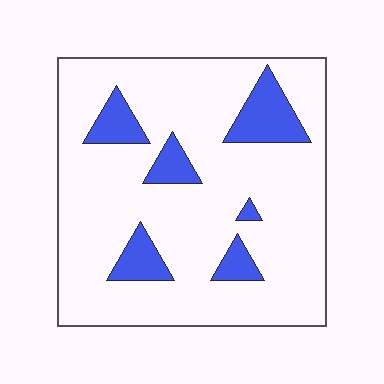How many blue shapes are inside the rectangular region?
6.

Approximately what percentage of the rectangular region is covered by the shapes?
Approximately 15%.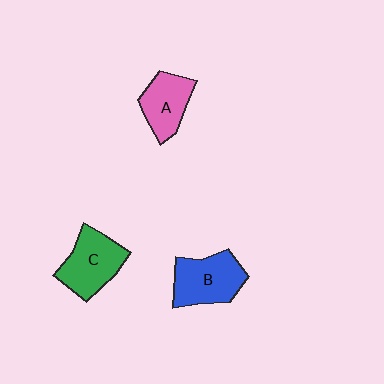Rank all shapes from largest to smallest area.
From largest to smallest: B (blue), C (green), A (pink).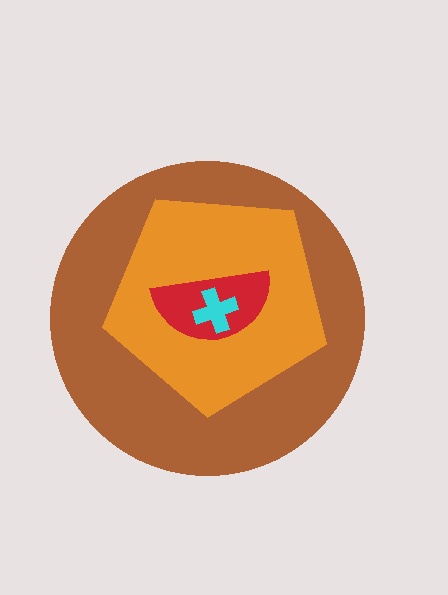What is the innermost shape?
The cyan cross.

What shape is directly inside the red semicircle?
The cyan cross.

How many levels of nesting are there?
4.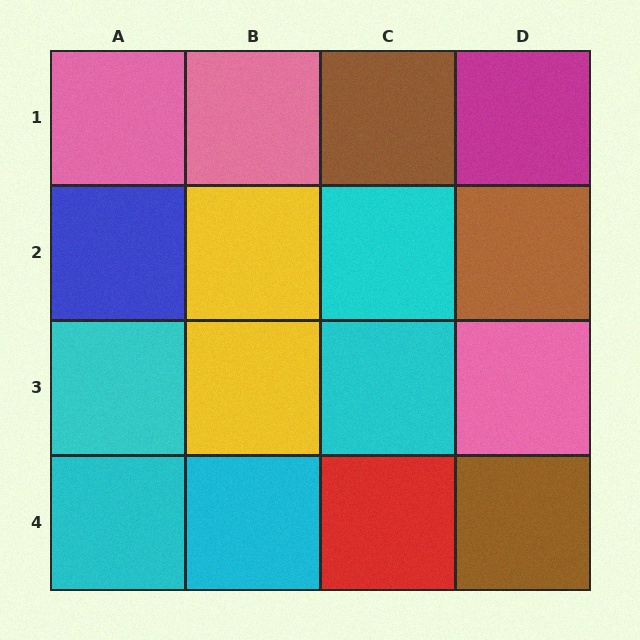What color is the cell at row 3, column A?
Cyan.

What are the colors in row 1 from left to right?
Pink, pink, brown, magenta.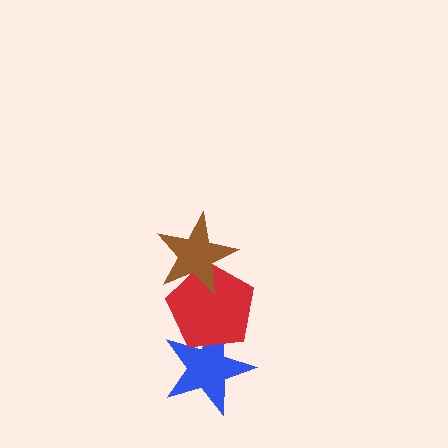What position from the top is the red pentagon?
The red pentagon is 2nd from the top.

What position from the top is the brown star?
The brown star is 1st from the top.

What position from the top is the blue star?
The blue star is 3rd from the top.